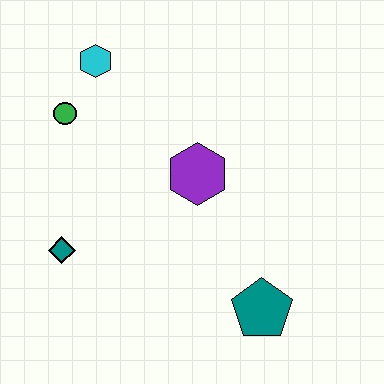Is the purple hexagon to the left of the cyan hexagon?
No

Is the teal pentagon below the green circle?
Yes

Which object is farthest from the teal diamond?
The teal pentagon is farthest from the teal diamond.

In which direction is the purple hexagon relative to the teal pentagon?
The purple hexagon is above the teal pentagon.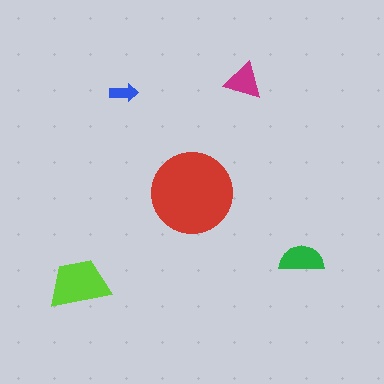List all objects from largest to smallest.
The red circle, the lime trapezoid, the green semicircle, the magenta triangle, the blue arrow.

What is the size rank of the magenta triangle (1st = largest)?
4th.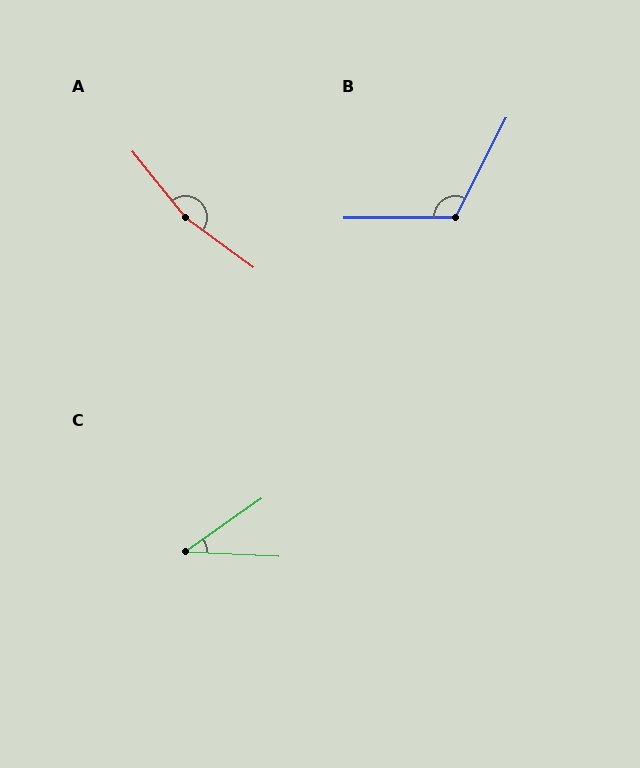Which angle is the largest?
A, at approximately 165 degrees.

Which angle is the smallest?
C, at approximately 37 degrees.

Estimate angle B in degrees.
Approximately 117 degrees.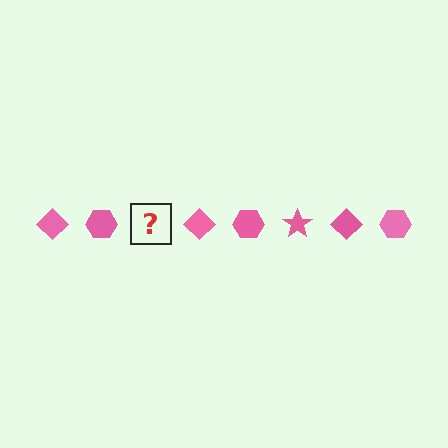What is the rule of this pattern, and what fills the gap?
The rule is that the pattern cycles through diamond, hexagon, star shapes in pink. The gap should be filled with a pink star.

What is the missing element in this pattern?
The missing element is a pink star.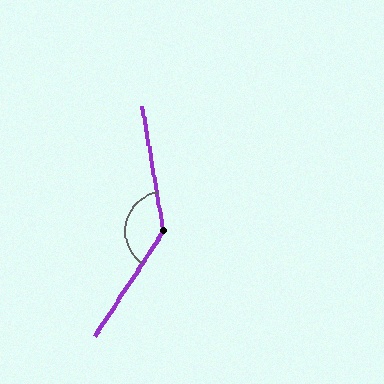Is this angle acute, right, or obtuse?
It is obtuse.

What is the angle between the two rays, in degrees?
Approximately 137 degrees.